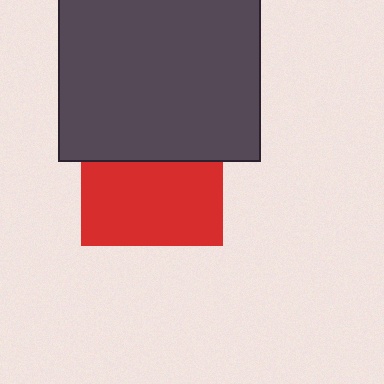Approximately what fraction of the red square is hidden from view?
Roughly 41% of the red square is hidden behind the dark gray square.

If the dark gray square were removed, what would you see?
You would see the complete red square.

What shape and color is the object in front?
The object in front is a dark gray square.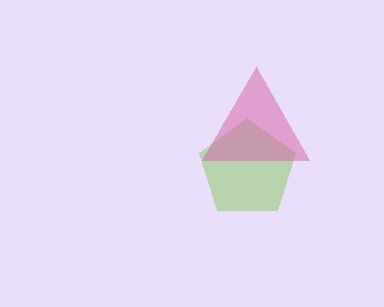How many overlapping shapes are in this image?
There are 2 overlapping shapes in the image.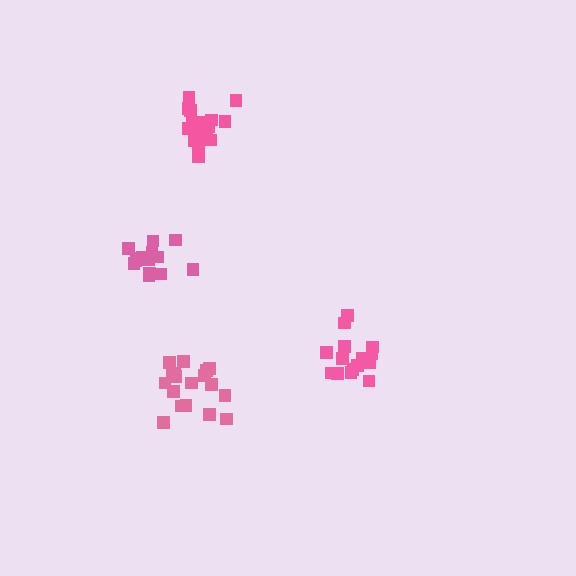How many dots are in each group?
Group 1: 18 dots, Group 2: 14 dots, Group 3: 15 dots, Group 4: 18 dots (65 total).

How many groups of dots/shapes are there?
There are 4 groups.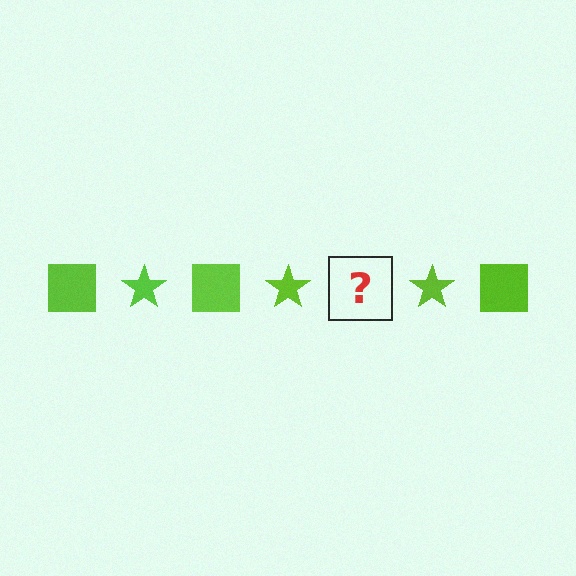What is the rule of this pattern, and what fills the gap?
The rule is that the pattern cycles through square, star shapes in lime. The gap should be filled with a lime square.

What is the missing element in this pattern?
The missing element is a lime square.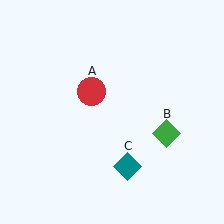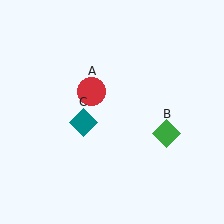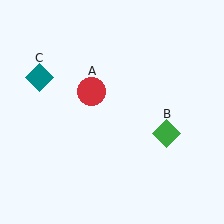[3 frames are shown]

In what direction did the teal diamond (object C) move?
The teal diamond (object C) moved up and to the left.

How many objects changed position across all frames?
1 object changed position: teal diamond (object C).